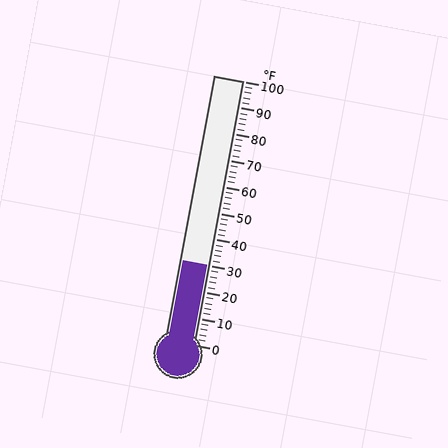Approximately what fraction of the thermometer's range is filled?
The thermometer is filled to approximately 30% of its range.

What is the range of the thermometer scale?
The thermometer scale ranges from 0°F to 100°F.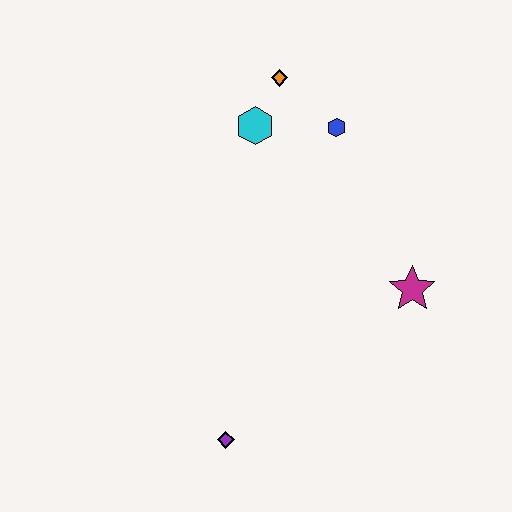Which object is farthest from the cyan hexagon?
The purple diamond is farthest from the cyan hexagon.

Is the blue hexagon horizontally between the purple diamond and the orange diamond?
No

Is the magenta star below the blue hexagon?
Yes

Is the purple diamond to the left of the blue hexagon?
Yes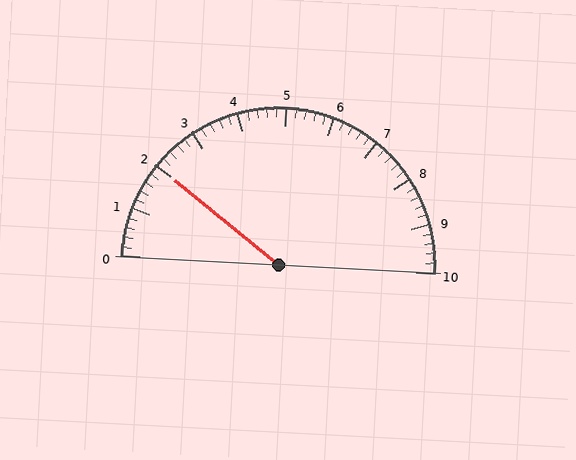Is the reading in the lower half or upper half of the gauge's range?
The reading is in the lower half of the range (0 to 10).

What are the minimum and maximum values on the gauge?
The gauge ranges from 0 to 10.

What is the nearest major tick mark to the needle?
The nearest major tick mark is 2.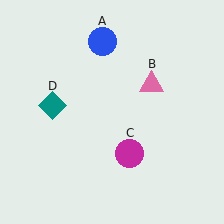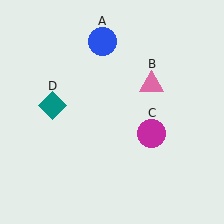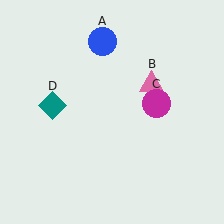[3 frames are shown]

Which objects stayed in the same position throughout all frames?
Blue circle (object A) and pink triangle (object B) and teal diamond (object D) remained stationary.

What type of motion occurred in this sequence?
The magenta circle (object C) rotated counterclockwise around the center of the scene.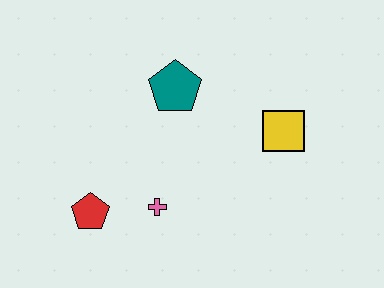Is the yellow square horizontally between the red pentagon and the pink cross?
No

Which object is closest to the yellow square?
The teal pentagon is closest to the yellow square.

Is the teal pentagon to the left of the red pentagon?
No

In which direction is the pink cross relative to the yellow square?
The pink cross is to the left of the yellow square.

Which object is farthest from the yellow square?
The red pentagon is farthest from the yellow square.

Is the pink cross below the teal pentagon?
Yes